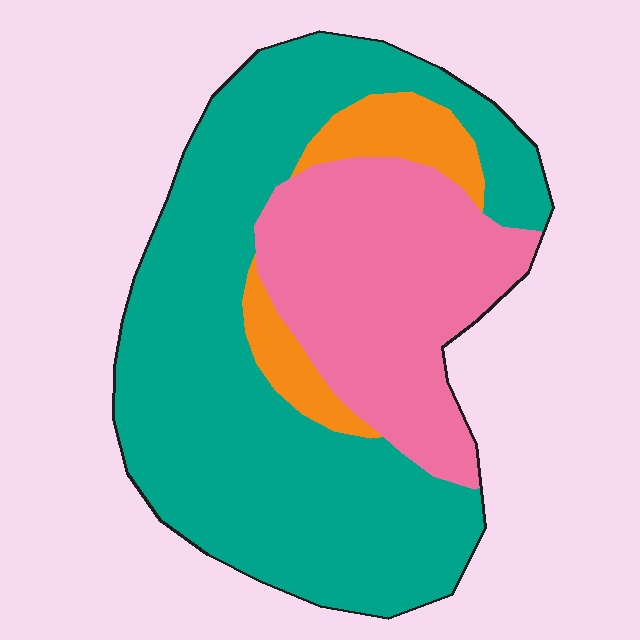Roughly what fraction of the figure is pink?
Pink covers roughly 30% of the figure.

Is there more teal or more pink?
Teal.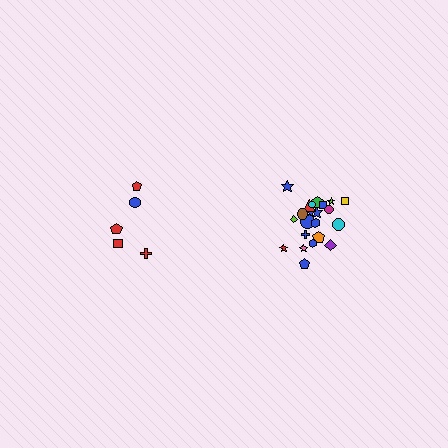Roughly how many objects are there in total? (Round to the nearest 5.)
Roughly 25 objects in total.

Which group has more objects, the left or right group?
The right group.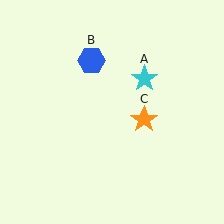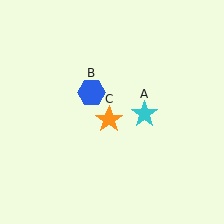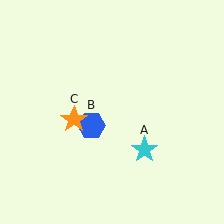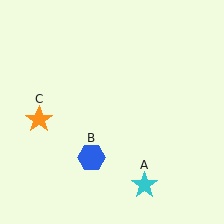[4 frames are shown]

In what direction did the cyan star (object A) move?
The cyan star (object A) moved down.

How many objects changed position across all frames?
3 objects changed position: cyan star (object A), blue hexagon (object B), orange star (object C).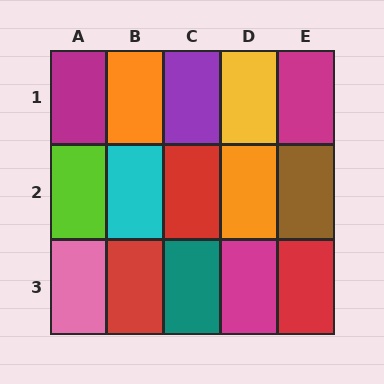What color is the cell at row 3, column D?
Magenta.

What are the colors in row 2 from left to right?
Lime, cyan, red, orange, brown.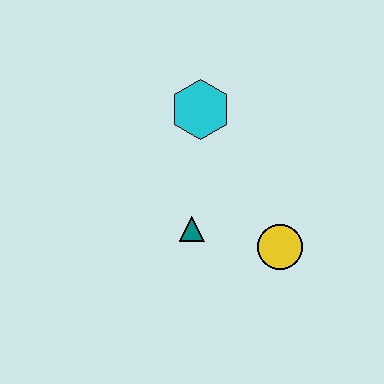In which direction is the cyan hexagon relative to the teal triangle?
The cyan hexagon is above the teal triangle.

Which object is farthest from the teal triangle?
The cyan hexagon is farthest from the teal triangle.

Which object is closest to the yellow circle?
The teal triangle is closest to the yellow circle.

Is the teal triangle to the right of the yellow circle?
No